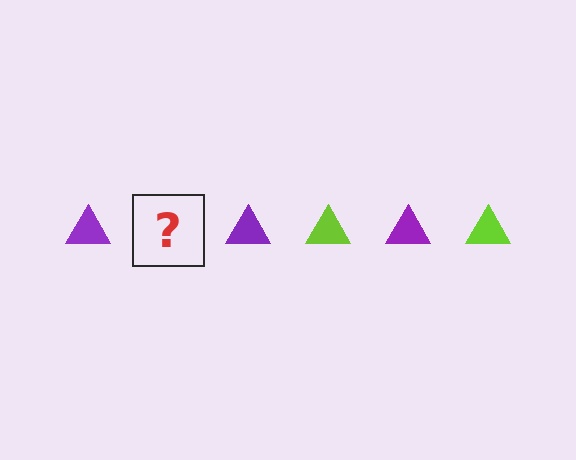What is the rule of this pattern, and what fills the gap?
The rule is that the pattern cycles through purple, lime triangles. The gap should be filled with a lime triangle.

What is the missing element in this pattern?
The missing element is a lime triangle.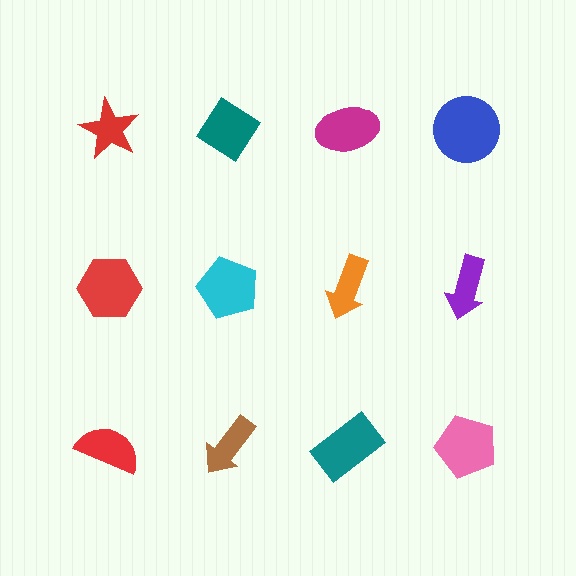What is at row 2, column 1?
A red hexagon.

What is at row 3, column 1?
A red semicircle.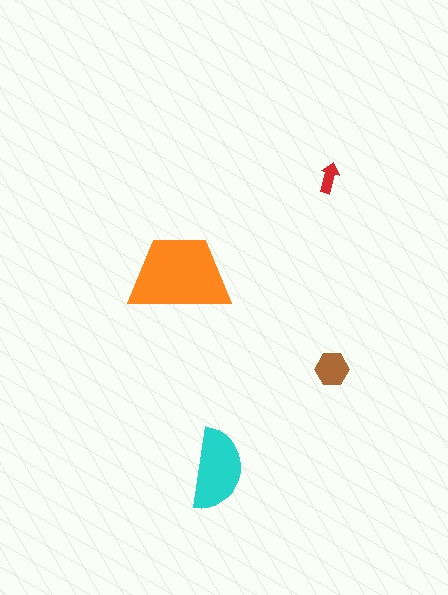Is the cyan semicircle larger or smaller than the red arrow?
Larger.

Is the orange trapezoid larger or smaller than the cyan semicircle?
Larger.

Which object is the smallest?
The red arrow.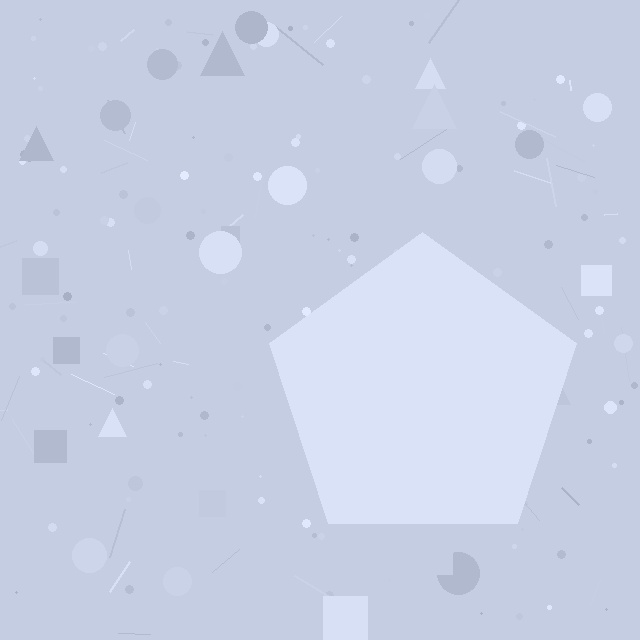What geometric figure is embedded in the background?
A pentagon is embedded in the background.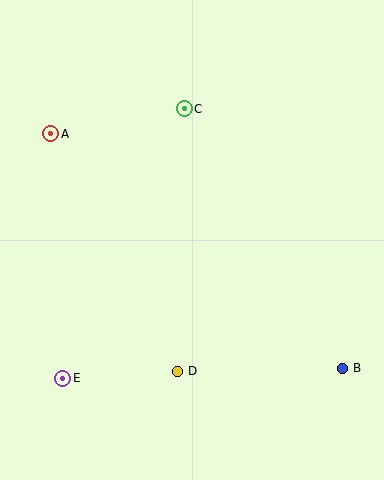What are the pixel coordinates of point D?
Point D is at (178, 371).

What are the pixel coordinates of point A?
Point A is at (51, 134).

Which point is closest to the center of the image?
Point C at (184, 109) is closest to the center.